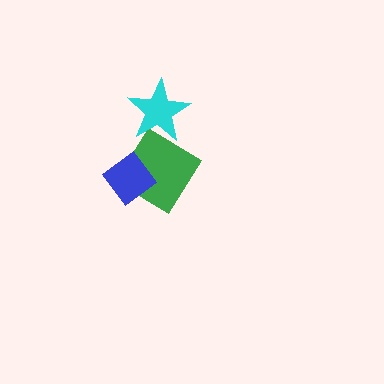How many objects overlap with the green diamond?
2 objects overlap with the green diamond.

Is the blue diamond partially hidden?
No, no other shape covers it.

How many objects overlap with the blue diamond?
1 object overlaps with the blue diamond.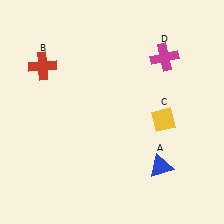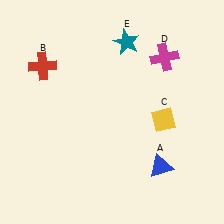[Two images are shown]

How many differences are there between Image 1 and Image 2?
There is 1 difference between the two images.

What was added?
A teal star (E) was added in Image 2.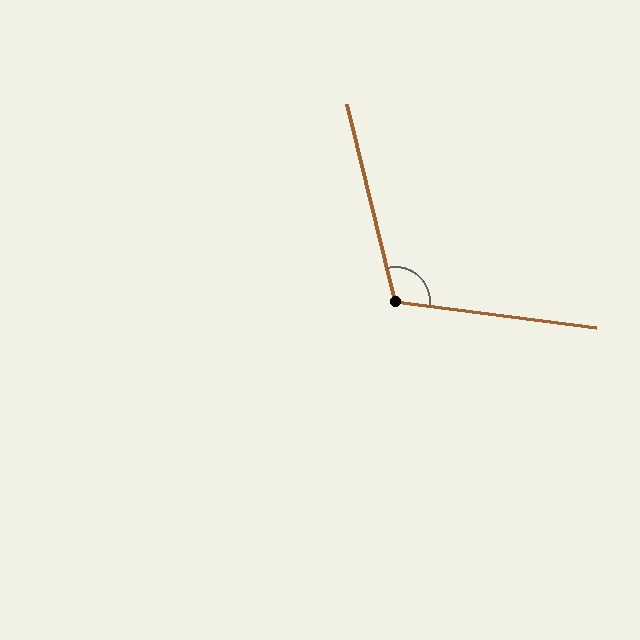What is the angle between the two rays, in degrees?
Approximately 111 degrees.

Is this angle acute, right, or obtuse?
It is obtuse.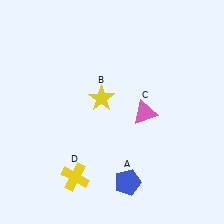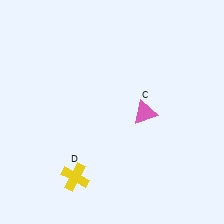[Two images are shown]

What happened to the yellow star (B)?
The yellow star (B) was removed in Image 2. It was in the top-left area of Image 1.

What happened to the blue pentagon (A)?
The blue pentagon (A) was removed in Image 2. It was in the bottom-right area of Image 1.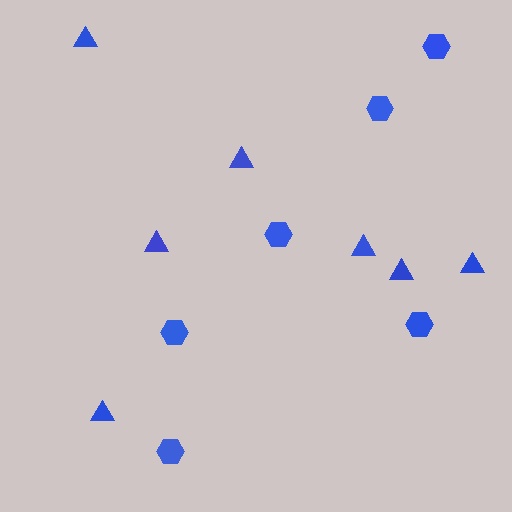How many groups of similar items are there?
There are 2 groups: one group of hexagons (6) and one group of triangles (7).